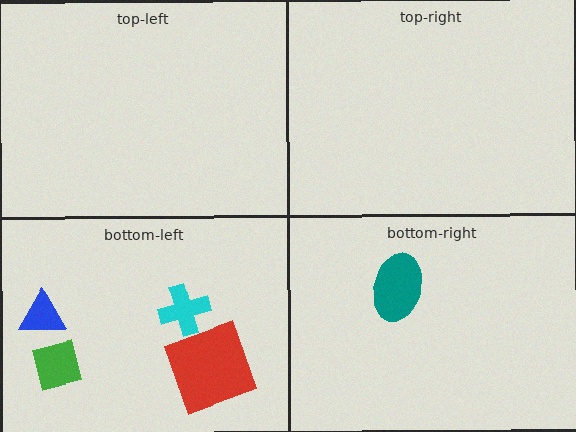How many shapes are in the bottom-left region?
4.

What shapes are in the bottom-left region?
The red square, the blue triangle, the green square, the cyan cross.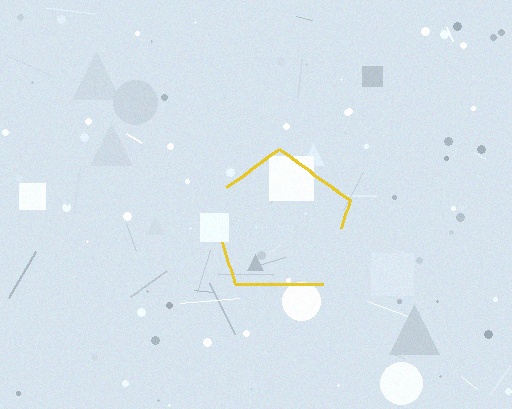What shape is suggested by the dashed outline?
The dashed outline suggests a pentagon.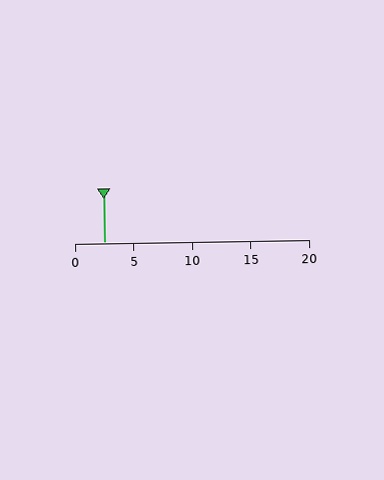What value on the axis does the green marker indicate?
The marker indicates approximately 2.5.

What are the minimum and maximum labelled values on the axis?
The axis runs from 0 to 20.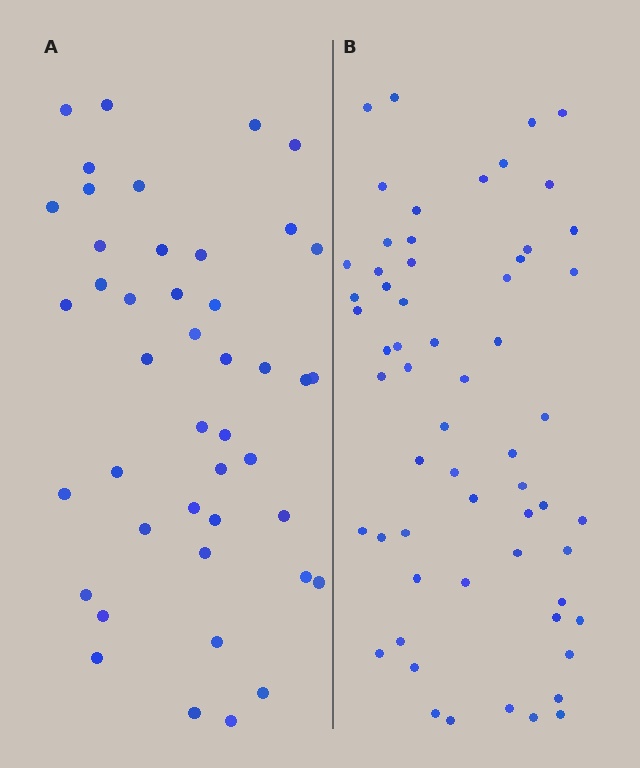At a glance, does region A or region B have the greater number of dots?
Region B (the right region) has more dots.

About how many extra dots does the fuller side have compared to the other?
Region B has approximately 15 more dots than region A.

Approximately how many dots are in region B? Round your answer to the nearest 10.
About 60 dots.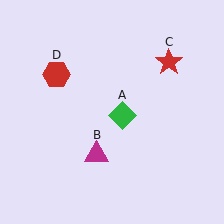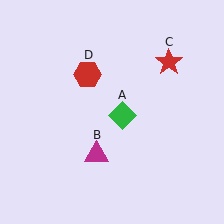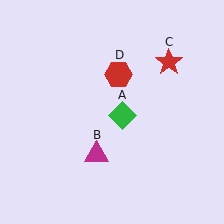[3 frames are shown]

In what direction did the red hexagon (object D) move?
The red hexagon (object D) moved right.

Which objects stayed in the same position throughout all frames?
Green diamond (object A) and magenta triangle (object B) and red star (object C) remained stationary.